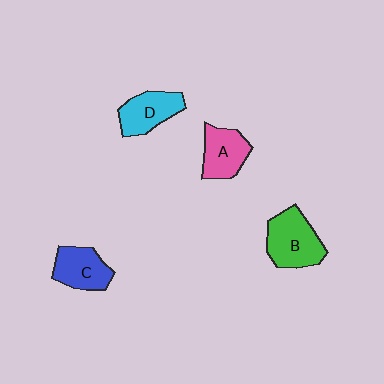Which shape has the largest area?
Shape B (green).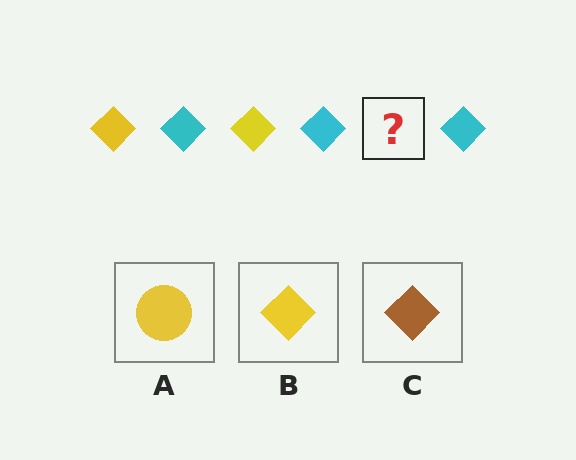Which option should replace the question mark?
Option B.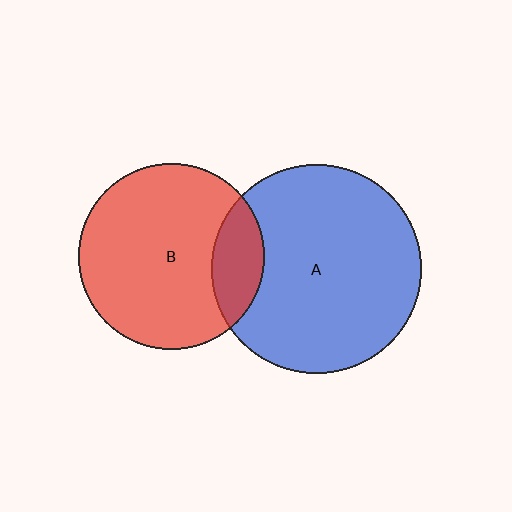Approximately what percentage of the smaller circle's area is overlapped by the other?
Approximately 20%.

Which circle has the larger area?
Circle A (blue).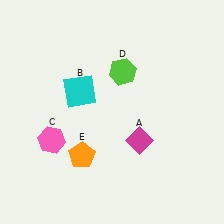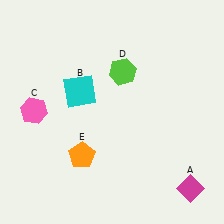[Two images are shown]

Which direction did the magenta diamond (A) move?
The magenta diamond (A) moved right.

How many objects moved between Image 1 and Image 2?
2 objects moved between the two images.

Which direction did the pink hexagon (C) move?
The pink hexagon (C) moved up.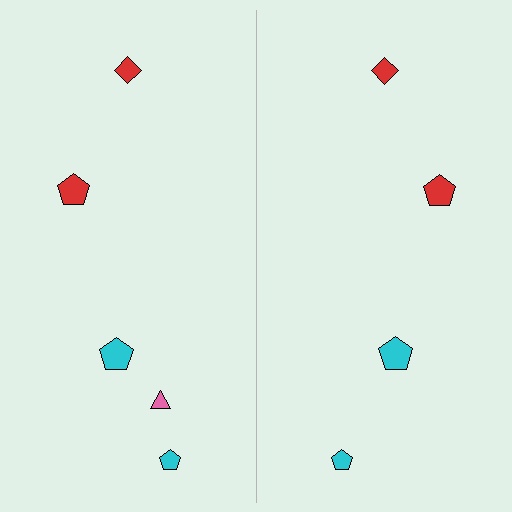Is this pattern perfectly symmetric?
No, the pattern is not perfectly symmetric. A pink triangle is missing from the right side.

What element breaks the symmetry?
A pink triangle is missing from the right side.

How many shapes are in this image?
There are 9 shapes in this image.